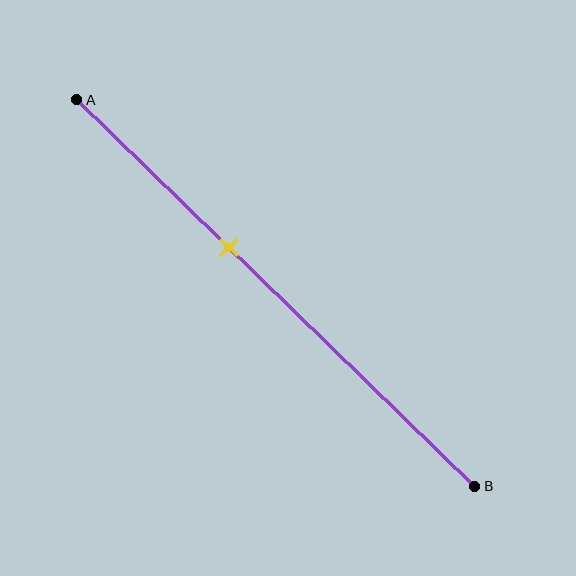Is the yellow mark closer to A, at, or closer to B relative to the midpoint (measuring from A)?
The yellow mark is closer to point A than the midpoint of segment AB.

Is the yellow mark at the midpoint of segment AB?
No, the mark is at about 40% from A, not at the 50% midpoint.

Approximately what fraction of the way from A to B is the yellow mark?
The yellow mark is approximately 40% of the way from A to B.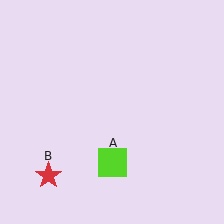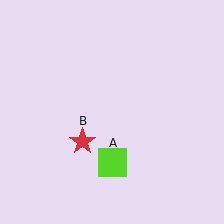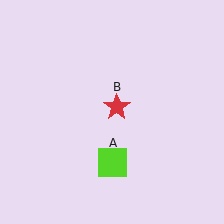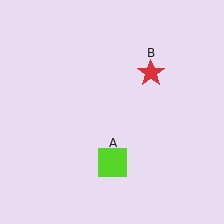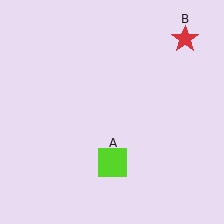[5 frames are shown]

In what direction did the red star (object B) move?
The red star (object B) moved up and to the right.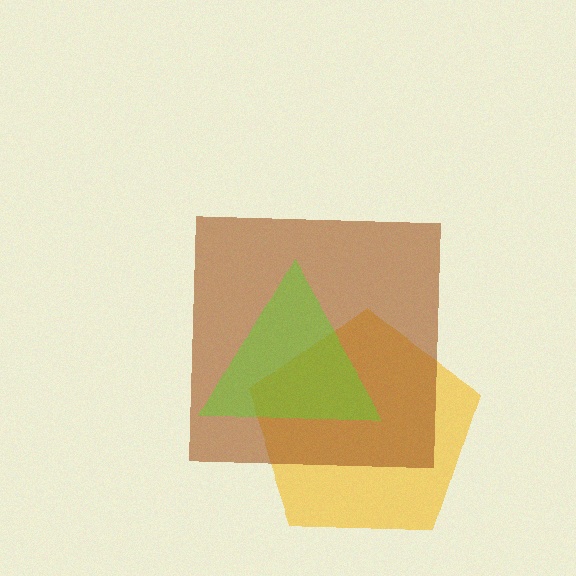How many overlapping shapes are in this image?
There are 3 overlapping shapes in the image.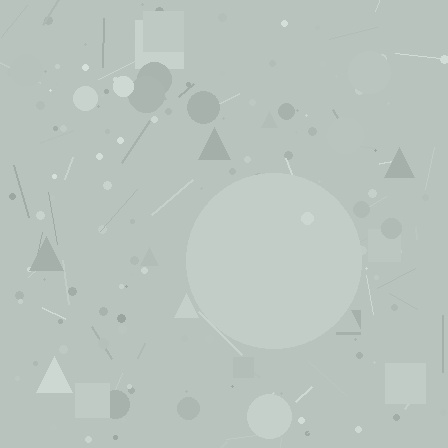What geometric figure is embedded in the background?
A circle is embedded in the background.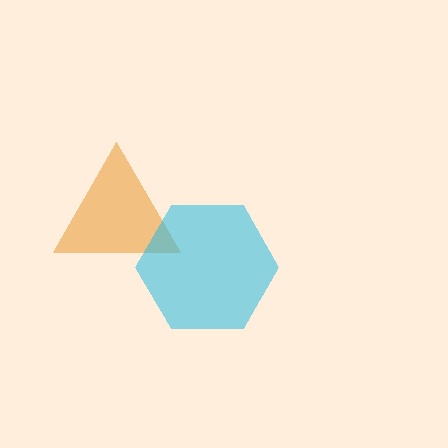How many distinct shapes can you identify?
There are 2 distinct shapes: an orange triangle, a cyan hexagon.